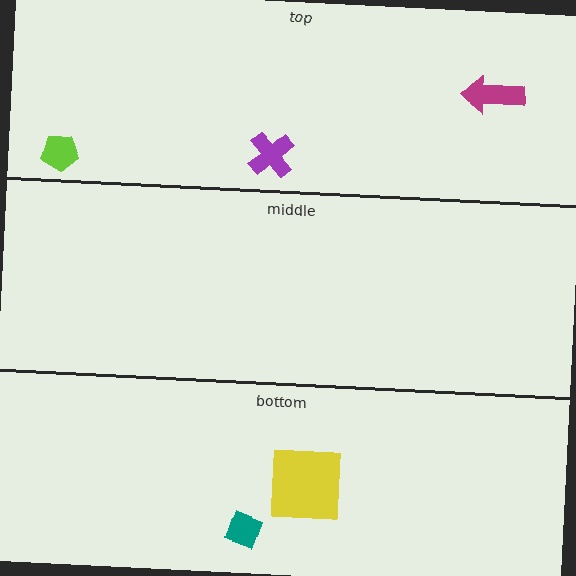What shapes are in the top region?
The magenta arrow, the purple cross, the lime pentagon.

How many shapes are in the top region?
3.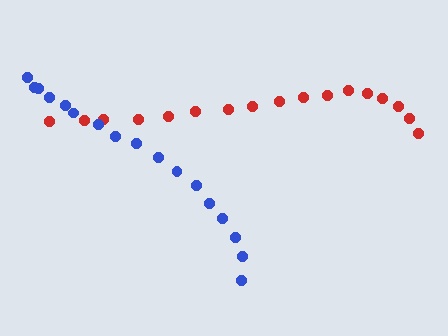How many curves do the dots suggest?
There are 2 distinct paths.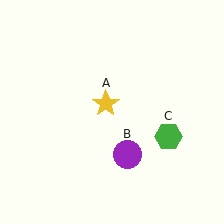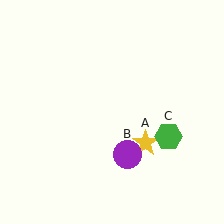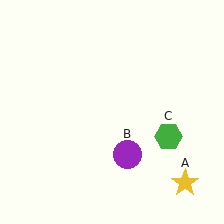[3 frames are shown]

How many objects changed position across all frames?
1 object changed position: yellow star (object A).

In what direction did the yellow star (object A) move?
The yellow star (object A) moved down and to the right.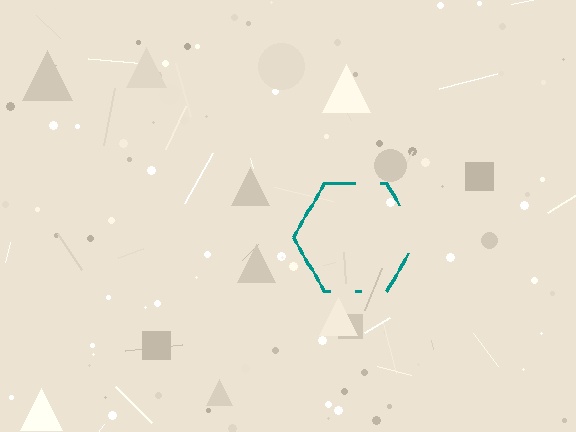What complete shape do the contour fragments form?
The contour fragments form a hexagon.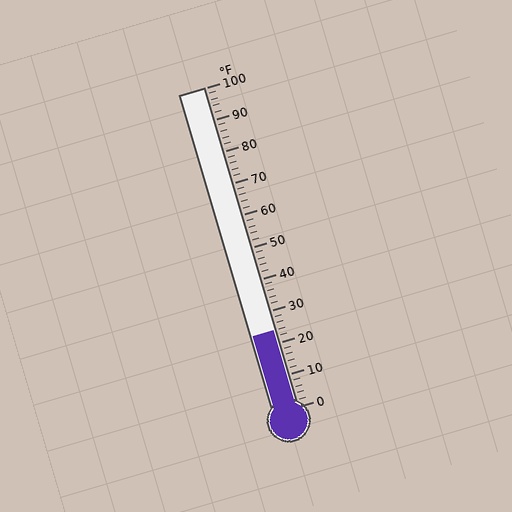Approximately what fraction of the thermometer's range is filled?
The thermometer is filled to approximately 25% of its range.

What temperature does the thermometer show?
The thermometer shows approximately 24°F.